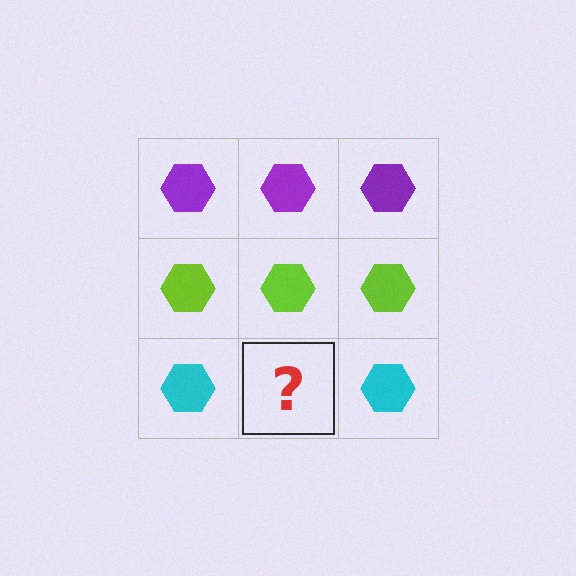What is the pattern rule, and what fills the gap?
The rule is that each row has a consistent color. The gap should be filled with a cyan hexagon.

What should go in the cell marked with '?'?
The missing cell should contain a cyan hexagon.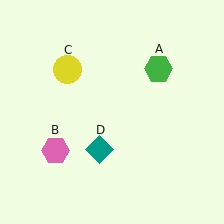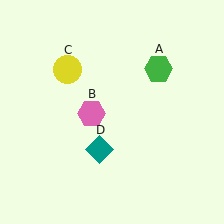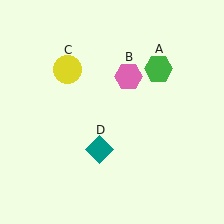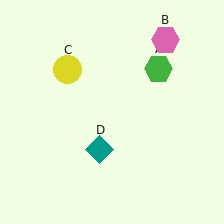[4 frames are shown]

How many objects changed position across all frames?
1 object changed position: pink hexagon (object B).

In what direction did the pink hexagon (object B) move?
The pink hexagon (object B) moved up and to the right.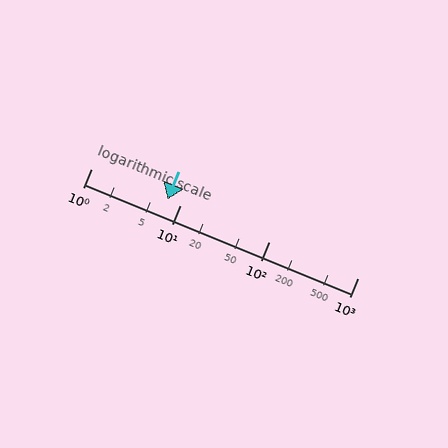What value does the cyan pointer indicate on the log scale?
The pointer indicates approximately 7.2.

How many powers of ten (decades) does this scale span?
The scale spans 3 decades, from 1 to 1000.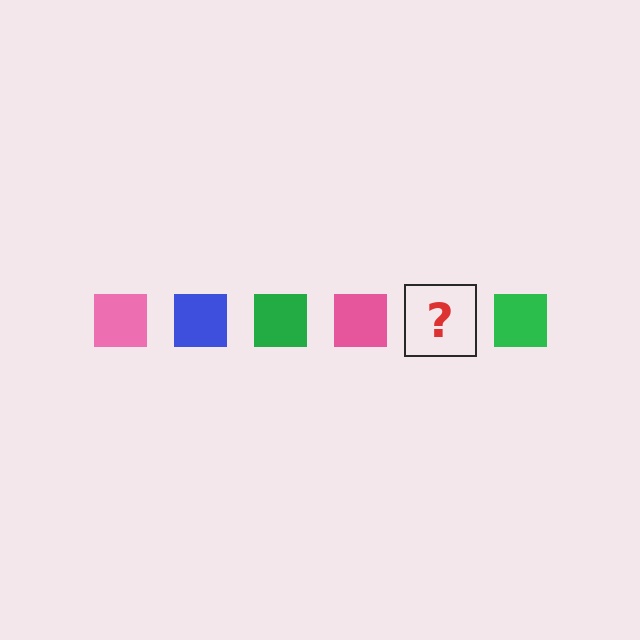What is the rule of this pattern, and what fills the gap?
The rule is that the pattern cycles through pink, blue, green squares. The gap should be filled with a blue square.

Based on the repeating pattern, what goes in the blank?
The blank should be a blue square.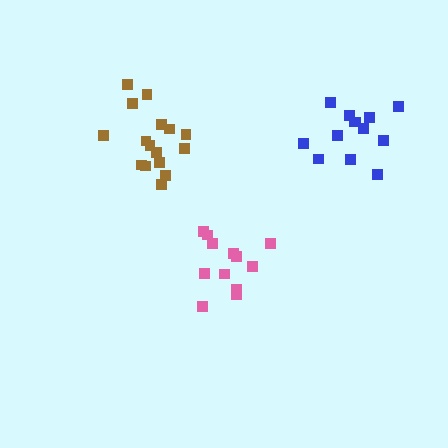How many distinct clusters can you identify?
There are 3 distinct clusters.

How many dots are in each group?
Group 1: 13 dots, Group 2: 16 dots, Group 3: 12 dots (41 total).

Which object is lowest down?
The pink cluster is bottommost.